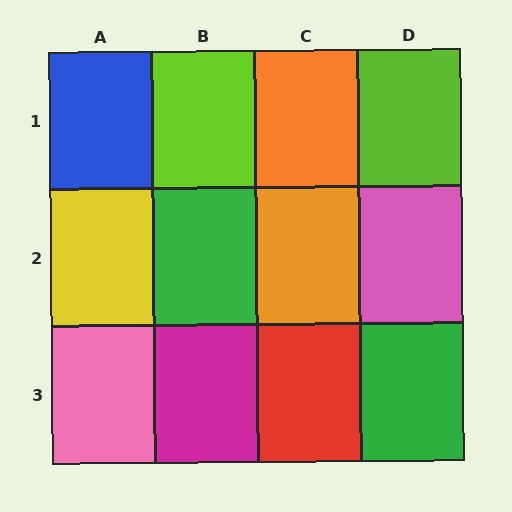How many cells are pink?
2 cells are pink.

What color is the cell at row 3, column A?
Pink.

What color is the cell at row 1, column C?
Orange.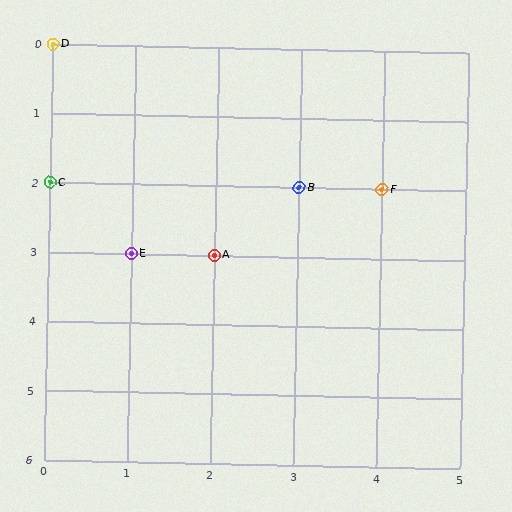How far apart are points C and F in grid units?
Points C and F are 4 columns apart.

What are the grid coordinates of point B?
Point B is at grid coordinates (3, 2).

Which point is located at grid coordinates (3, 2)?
Point B is at (3, 2).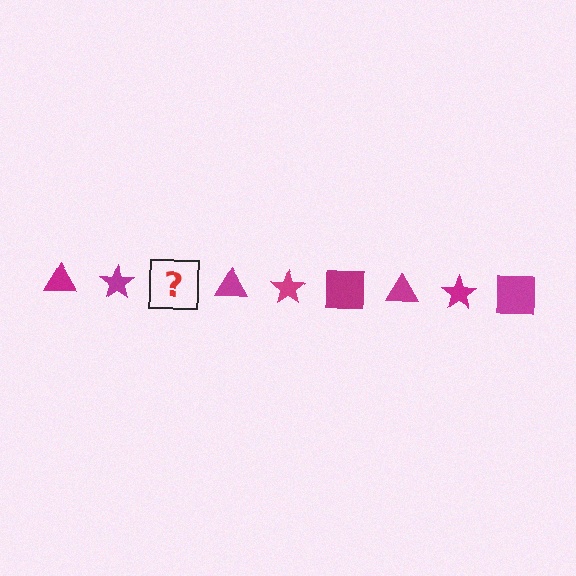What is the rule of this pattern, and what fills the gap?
The rule is that the pattern cycles through triangle, star, square shapes in magenta. The gap should be filled with a magenta square.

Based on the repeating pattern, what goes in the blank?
The blank should be a magenta square.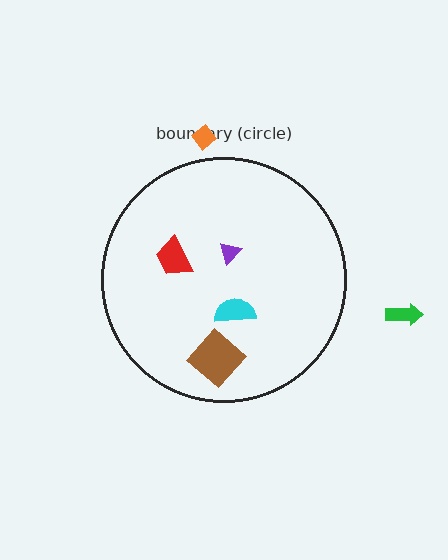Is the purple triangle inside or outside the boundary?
Inside.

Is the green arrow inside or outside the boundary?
Outside.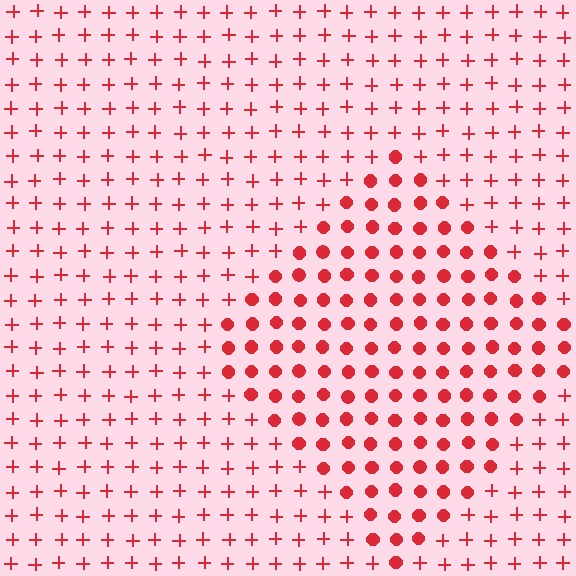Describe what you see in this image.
The image is filled with small red elements arranged in a uniform grid. A diamond-shaped region contains circles, while the surrounding area contains plus signs. The boundary is defined purely by the change in element shape.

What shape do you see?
I see a diamond.